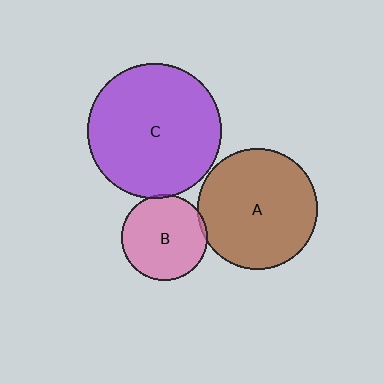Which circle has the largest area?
Circle C (purple).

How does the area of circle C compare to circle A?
Approximately 1.2 times.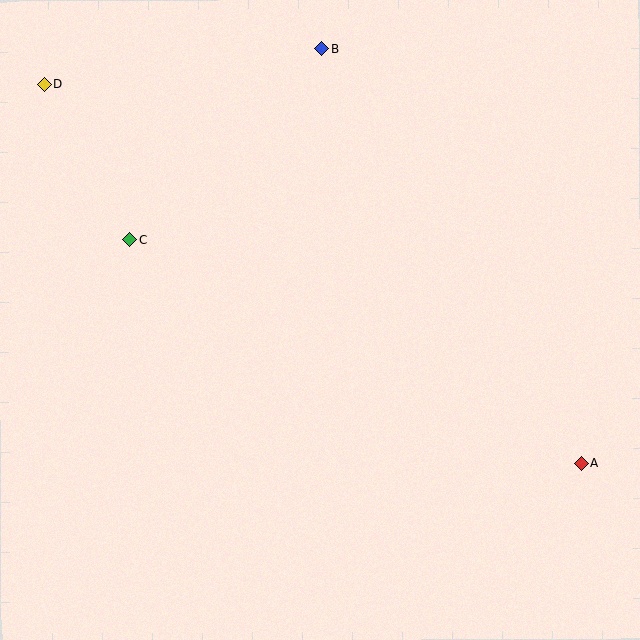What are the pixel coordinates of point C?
Point C is at (129, 240).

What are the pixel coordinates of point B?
Point B is at (321, 49).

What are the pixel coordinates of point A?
Point A is at (581, 463).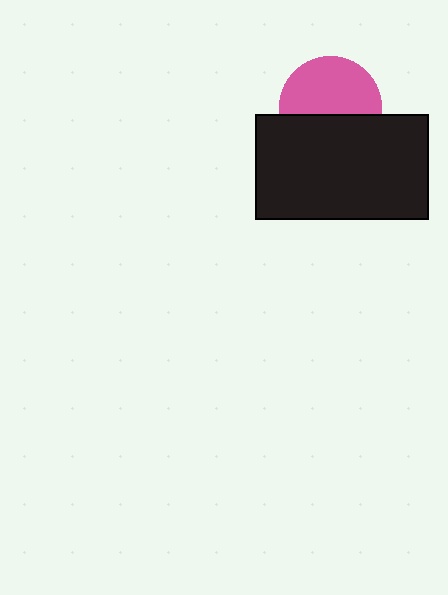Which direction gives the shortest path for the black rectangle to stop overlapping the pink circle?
Moving down gives the shortest separation.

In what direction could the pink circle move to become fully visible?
The pink circle could move up. That would shift it out from behind the black rectangle entirely.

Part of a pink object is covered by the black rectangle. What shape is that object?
It is a circle.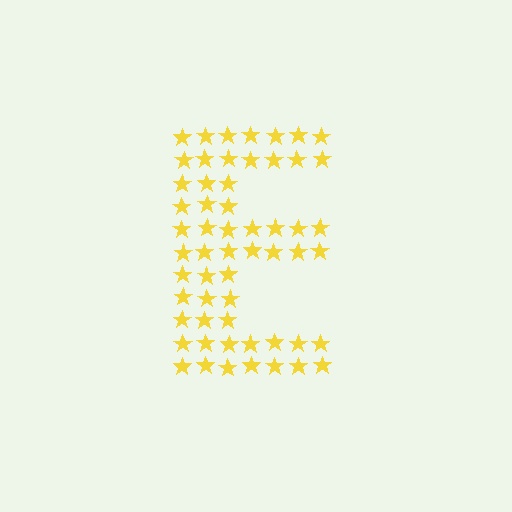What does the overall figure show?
The overall figure shows the letter E.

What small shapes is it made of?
It is made of small stars.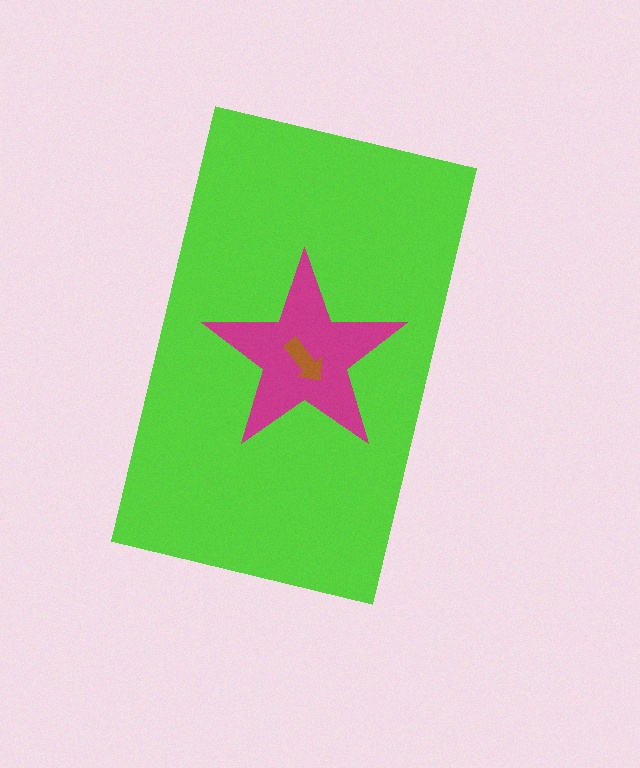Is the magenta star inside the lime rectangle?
Yes.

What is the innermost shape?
The brown arrow.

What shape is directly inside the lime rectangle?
The magenta star.